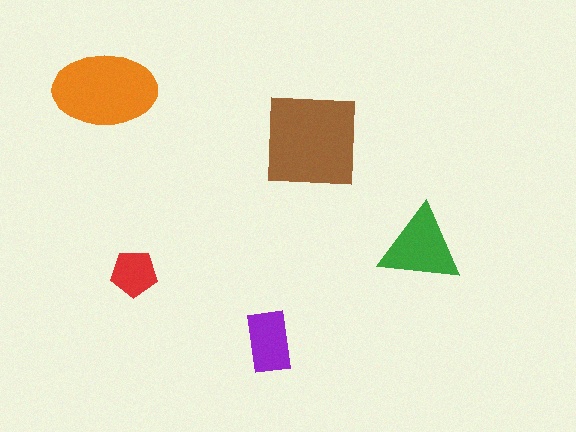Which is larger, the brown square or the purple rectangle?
The brown square.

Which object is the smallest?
The red pentagon.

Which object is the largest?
The brown square.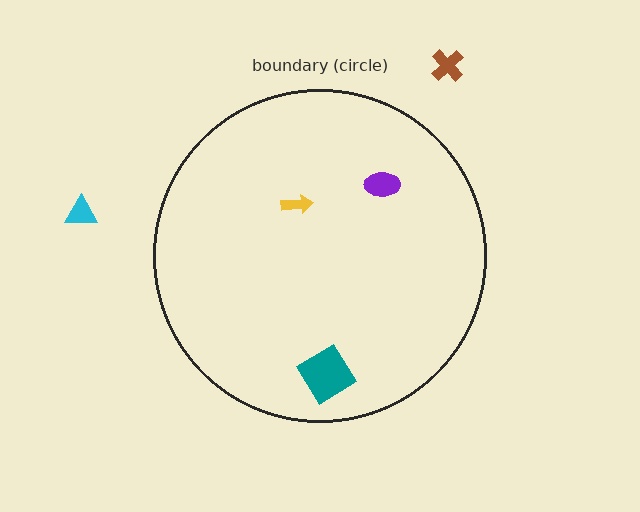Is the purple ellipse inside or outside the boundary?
Inside.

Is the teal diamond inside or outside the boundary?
Inside.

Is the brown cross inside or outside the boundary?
Outside.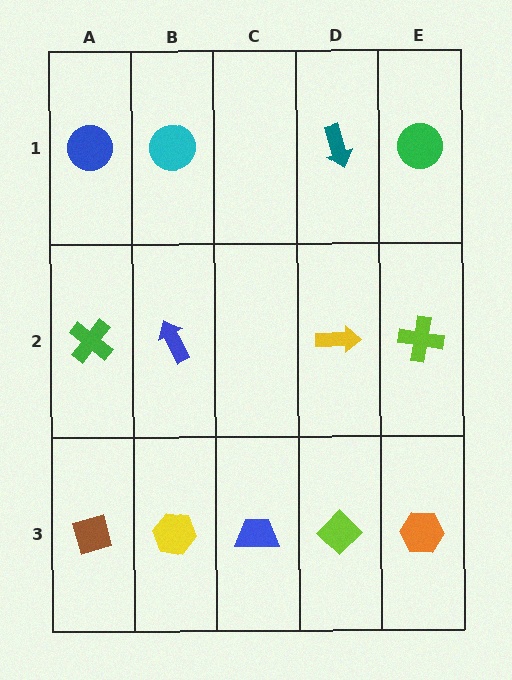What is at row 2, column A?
A green cross.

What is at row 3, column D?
A lime diamond.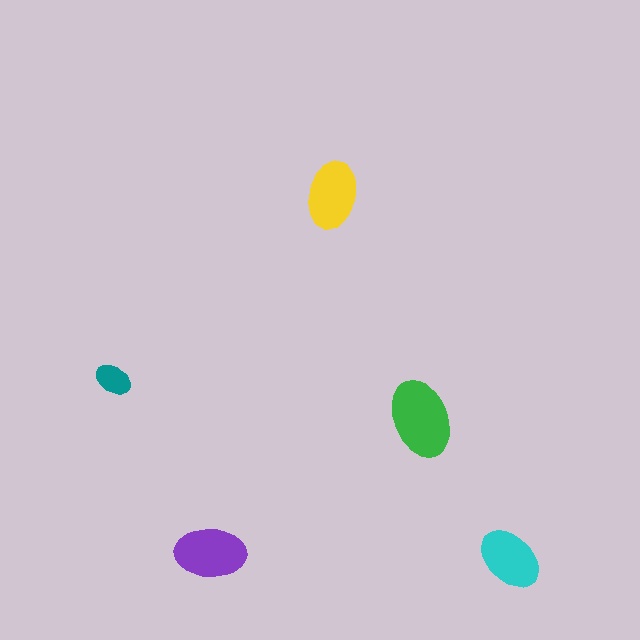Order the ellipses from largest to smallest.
the green one, the purple one, the yellow one, the cyan one, the teal one.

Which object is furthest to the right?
The cyan ellipse is rightmost.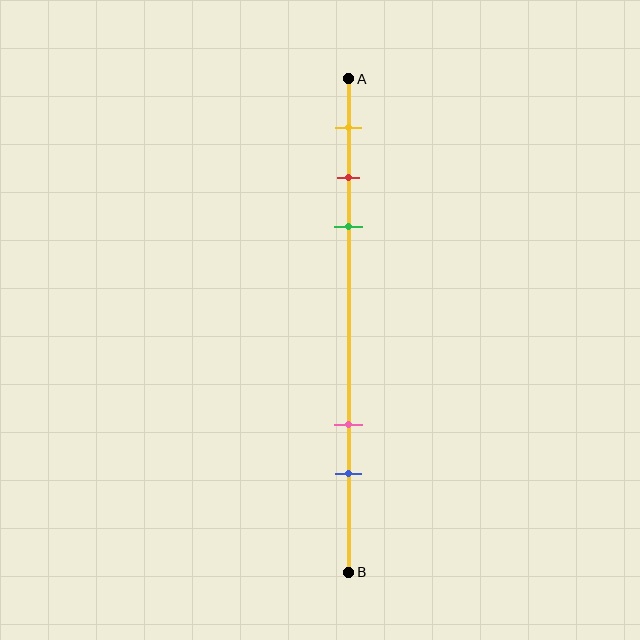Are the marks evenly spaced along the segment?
No, the marks are not evenly spaced.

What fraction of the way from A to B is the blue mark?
The blue mark is approximately 80% (0.8) of the way from A to B.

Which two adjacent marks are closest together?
The red and green marks are the closest adjacent pair.